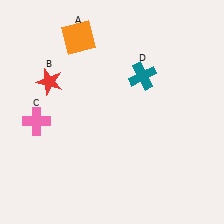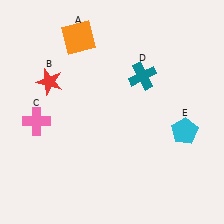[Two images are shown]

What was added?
A cyan pentagon (E) was added in Image 2.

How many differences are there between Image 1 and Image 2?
There is 1 difference between the two images.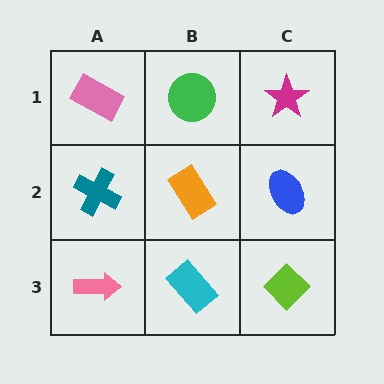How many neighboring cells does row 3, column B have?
3.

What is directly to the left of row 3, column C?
A cyan rectangle.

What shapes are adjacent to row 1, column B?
An orange rectangle (row 2, column B), a pink rectangle (row 1, column A), a magenta star (row 1, column C).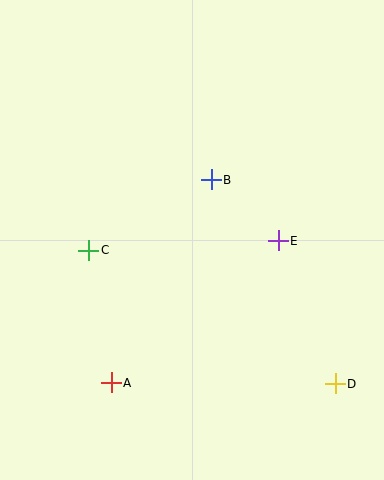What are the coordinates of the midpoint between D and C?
The midpoint between D and C is at (212, 317).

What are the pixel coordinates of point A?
Point A is at (111, 383).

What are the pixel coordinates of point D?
Point D is at (335, 384).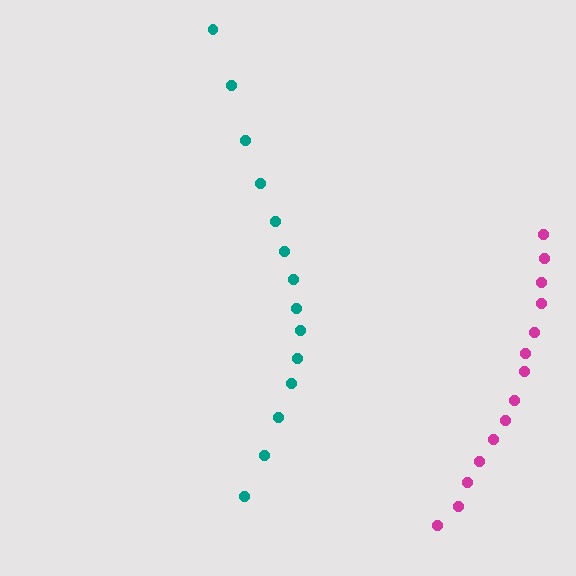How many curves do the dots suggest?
There are 2 distinct paths.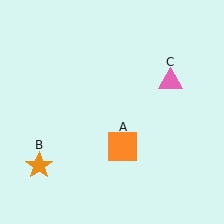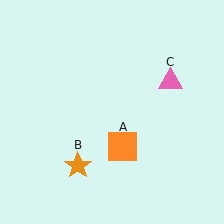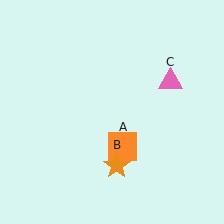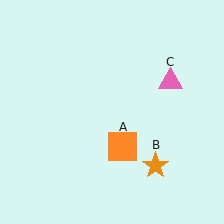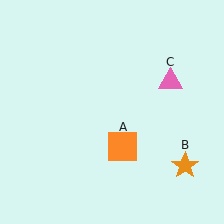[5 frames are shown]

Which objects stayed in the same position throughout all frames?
Orange square (object A) and pink triangle (object C) remained stationary.